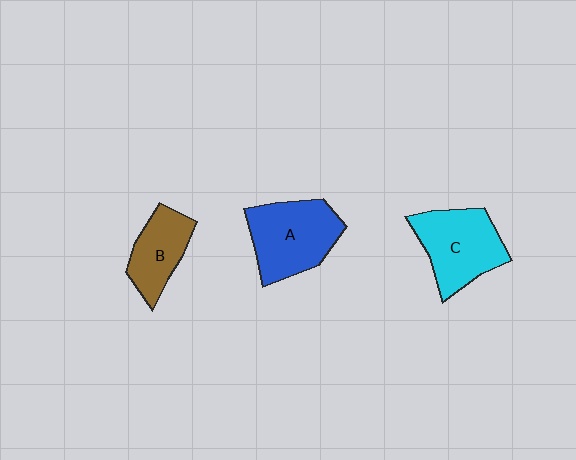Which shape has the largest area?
Shape A (blue).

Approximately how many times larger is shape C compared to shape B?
Approximately 1.4 times.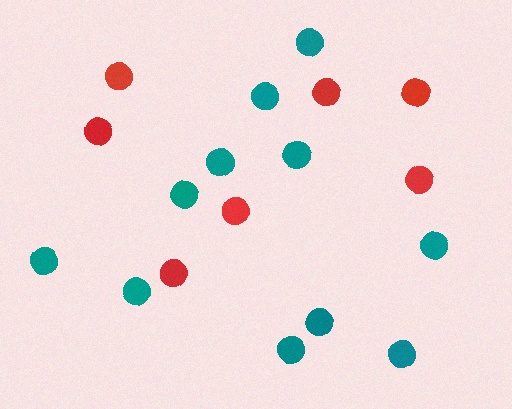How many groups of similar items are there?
There are 2 groups: one group of red circles (7) and one group of teal circles (11).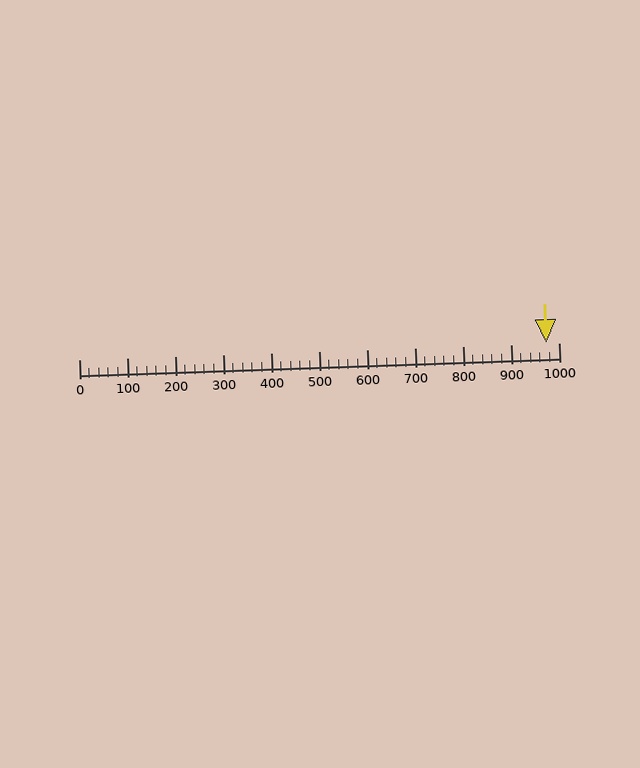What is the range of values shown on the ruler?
The ruler shows values from 0 to 1000.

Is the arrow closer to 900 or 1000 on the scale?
The arrow is closer to 1000.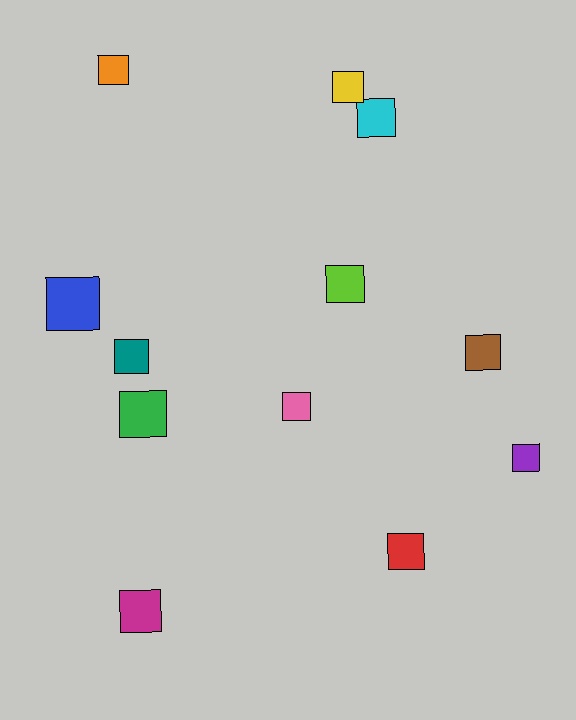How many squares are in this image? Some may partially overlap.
There are 12 squares.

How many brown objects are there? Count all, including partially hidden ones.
There is 1 brown object.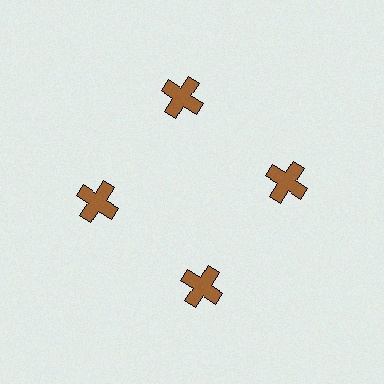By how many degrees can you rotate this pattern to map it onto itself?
The pattern maps onto itself every 90 degrees of rotation.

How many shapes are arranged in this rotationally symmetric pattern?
There are 4 shapes, arranged in 4 groups of 1.